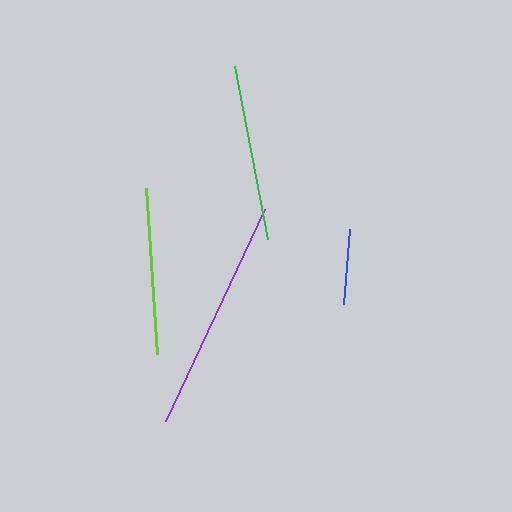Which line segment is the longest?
The purple line is the longest at approximately 235 pixels.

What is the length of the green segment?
The green segment is approximately 177 pixels long.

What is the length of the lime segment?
The lime segment is approximately 167 pixels long.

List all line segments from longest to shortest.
From longest to shortest: purple, green, lime, blue.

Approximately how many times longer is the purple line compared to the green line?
The purple line is approximately 1.3 times the length of the green line.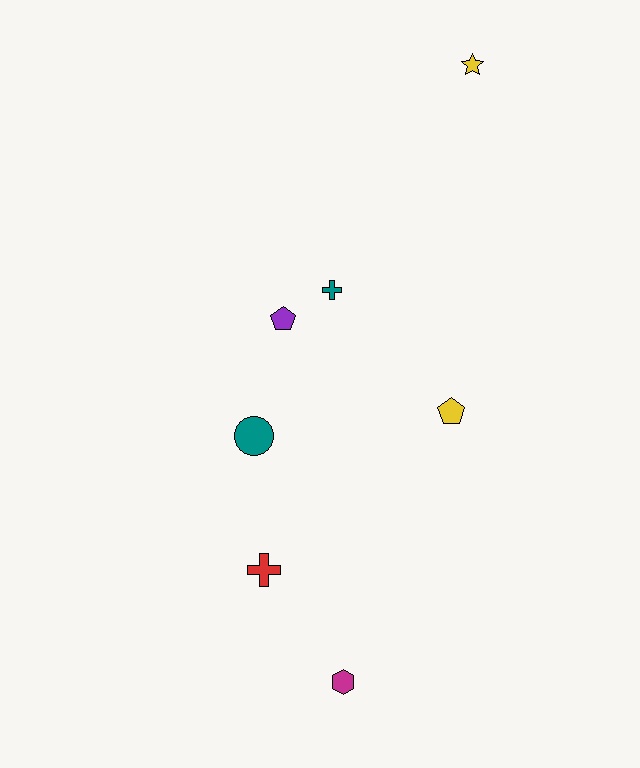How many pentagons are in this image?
There are 2 pentagons.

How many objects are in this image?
There are 7 objects.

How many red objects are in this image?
There is 1 red object.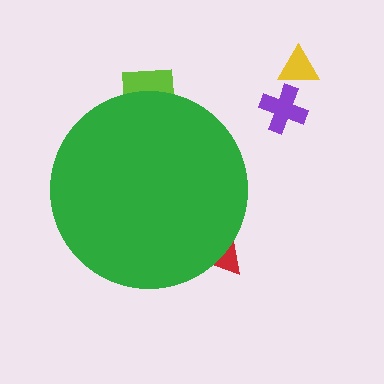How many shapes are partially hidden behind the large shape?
2 shapes are partially hidden.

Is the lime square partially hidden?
Yes, the lime square is partially hidden behind the green circle.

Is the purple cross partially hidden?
No, the purple cross is fully visible.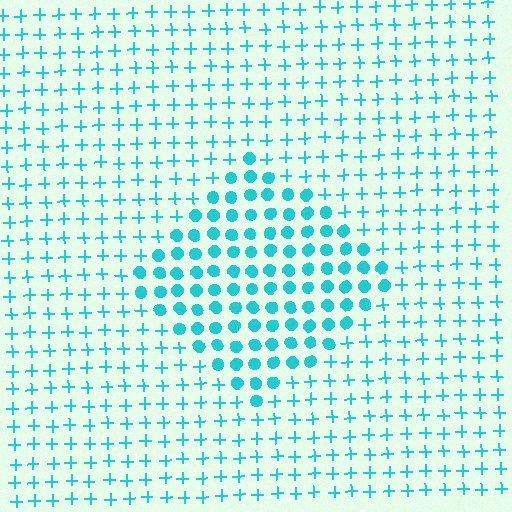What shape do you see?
I see a diamond.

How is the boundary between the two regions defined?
The boundary is defined by a change in element shape: circles inside vs. plus signs outside. All elements share the same color and spacing.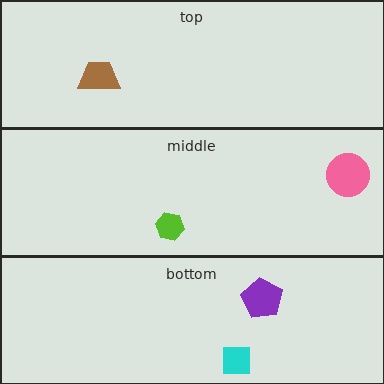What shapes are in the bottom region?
The cyan square, the purple pentagon.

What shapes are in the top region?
The brown trapezoid.